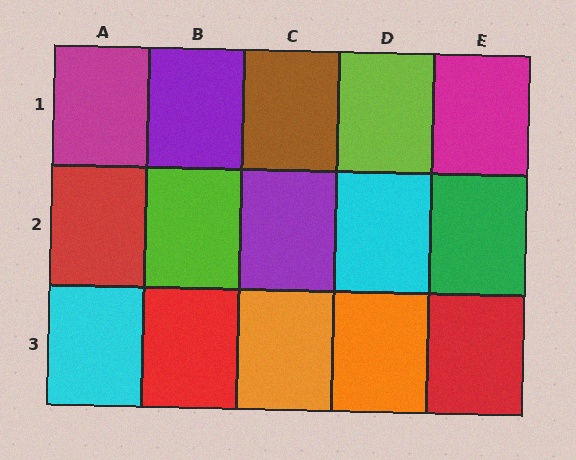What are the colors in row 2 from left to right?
Red, lime, purple, cyan, green.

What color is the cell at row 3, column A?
Cyan.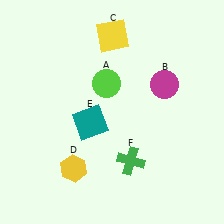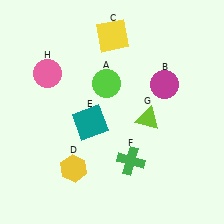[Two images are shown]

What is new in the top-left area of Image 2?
A pink circle (H) was added in the top-left area of Image 2.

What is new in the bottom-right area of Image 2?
A lime triangle (G) was added in the bottom-right area of Image 2.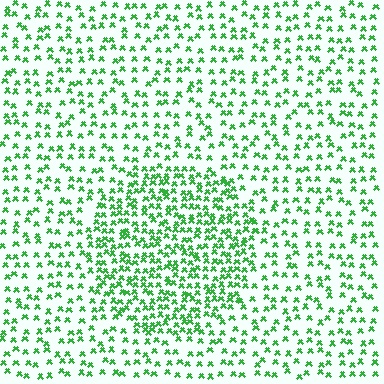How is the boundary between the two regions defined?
The boundary is defined by a change in element density (approximately 1.9x ratio). All elements are the same color, size, and shape.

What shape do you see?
I see a circle.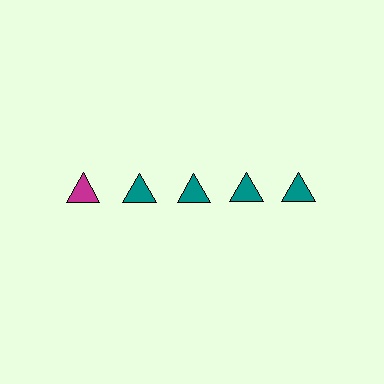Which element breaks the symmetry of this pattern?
The magenta triangle in the top row, leftmost column breaks the symmetry. All other shapes are teal triangles.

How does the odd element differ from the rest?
It has a different color: magenta instead of teal.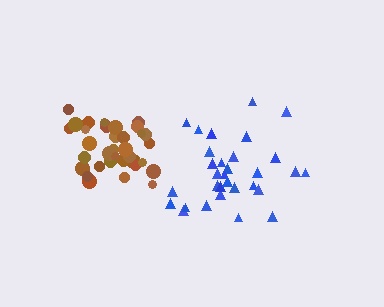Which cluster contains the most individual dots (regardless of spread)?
Brown (34).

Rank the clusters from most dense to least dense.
brown, blue.